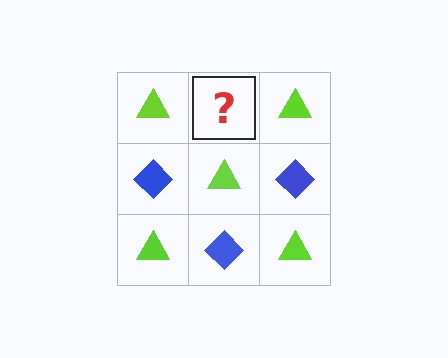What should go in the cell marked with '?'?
The missing cell should contain a blue diamond.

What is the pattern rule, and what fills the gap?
The rule is that it alternates lime triangle and blue diamond in a checkerboard pattern. The gap should be filled with a blue diamond.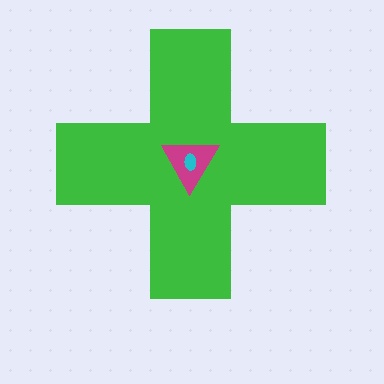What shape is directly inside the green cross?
The magenta triangle.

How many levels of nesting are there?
3.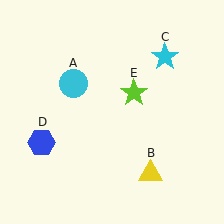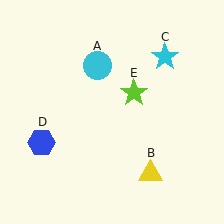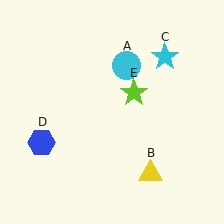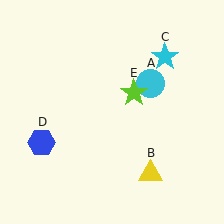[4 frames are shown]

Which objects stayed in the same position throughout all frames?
Yellow triangle (object B) and cyan star (object C) and blue hexagon (object D) and lime star (object E) remained stationary.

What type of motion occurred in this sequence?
The cyan circle (object A) rotated clockwise around the center of the scene.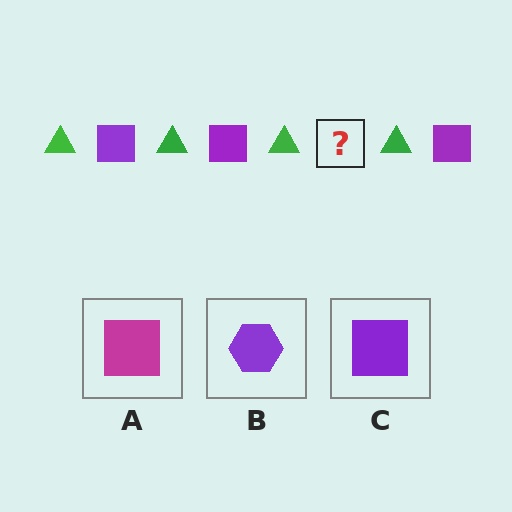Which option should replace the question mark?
Option C.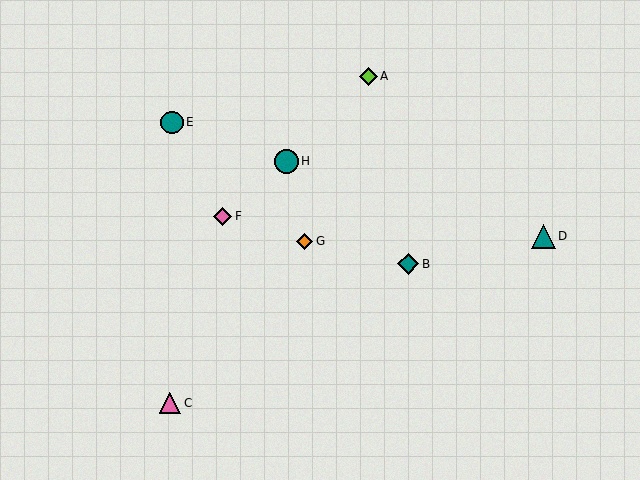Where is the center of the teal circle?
The center of the teal circle is at (286, 161).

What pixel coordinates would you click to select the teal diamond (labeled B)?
Click at (408, 264) to select the teal diamond B.